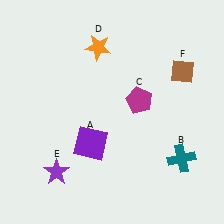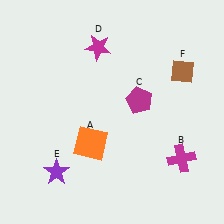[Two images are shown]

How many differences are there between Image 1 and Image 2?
There are 3 differences between the two images.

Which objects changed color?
A changed from purple to orange. B changed from teal to magenta. D changed from orange to magenta.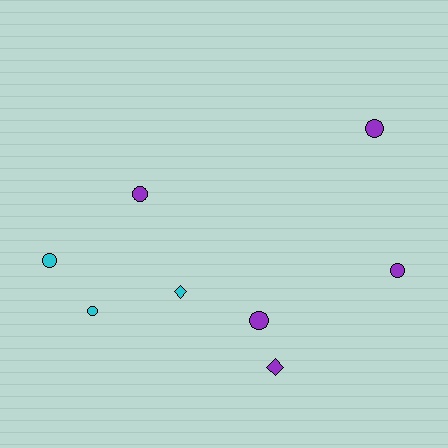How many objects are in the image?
There are 8 objects.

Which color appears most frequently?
Purple, with 5 objects.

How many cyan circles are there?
There are 2 cyan circles.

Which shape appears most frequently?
Circle, with 6 objects.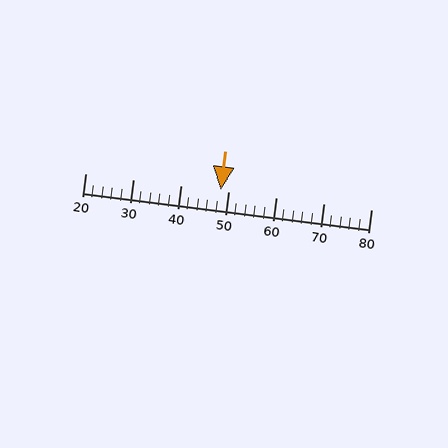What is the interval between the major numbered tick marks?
The major tick marks are spaced 10 units apart.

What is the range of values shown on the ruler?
The ruler shows values from 20 to 80.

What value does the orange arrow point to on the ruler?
The orange arrow points to approximately 48.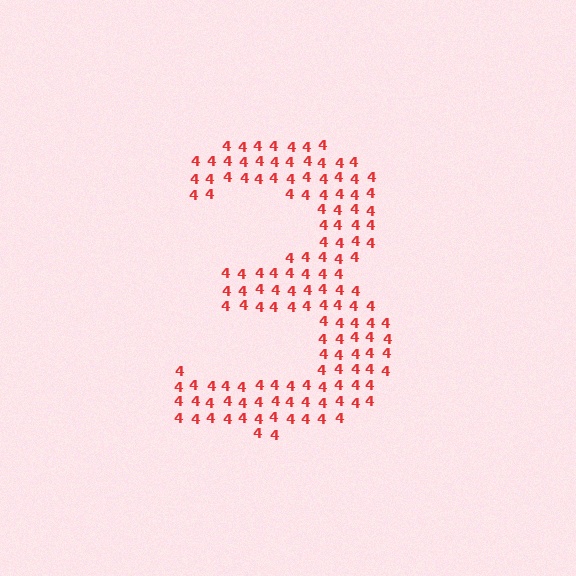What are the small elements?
The small elements are digit 4's.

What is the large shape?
The large shape is the digit 3.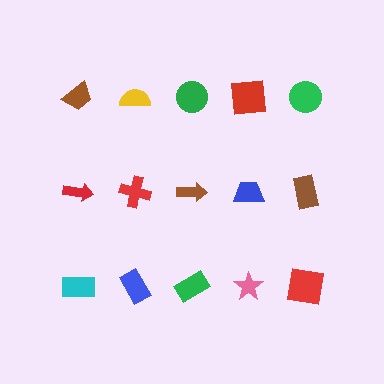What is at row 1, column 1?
A brown trapezoid.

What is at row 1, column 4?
A red square.